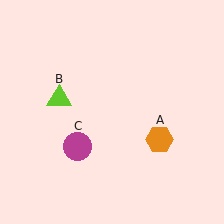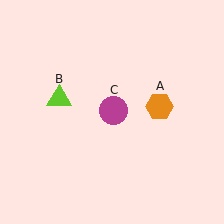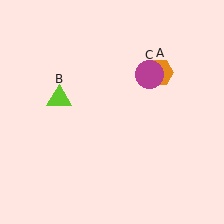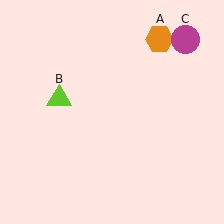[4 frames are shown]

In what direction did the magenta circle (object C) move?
The magenta circle (object C) moved up and to the right.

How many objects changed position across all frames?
2 objects changed position: orange hexagon (object A), magenta circle (object C).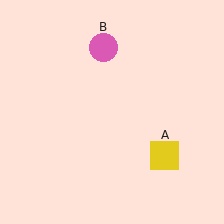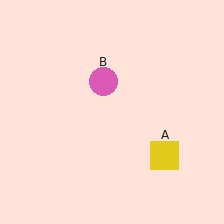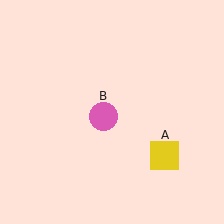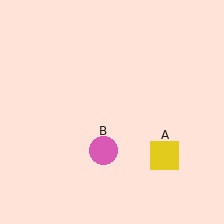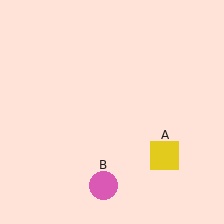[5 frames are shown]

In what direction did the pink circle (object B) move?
The pink circle (object B) moved down.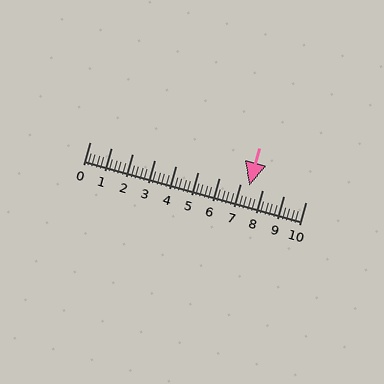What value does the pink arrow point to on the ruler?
The pink arrow points to approximately 7.4.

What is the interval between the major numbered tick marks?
The major tick marks are spaced 1 units apart.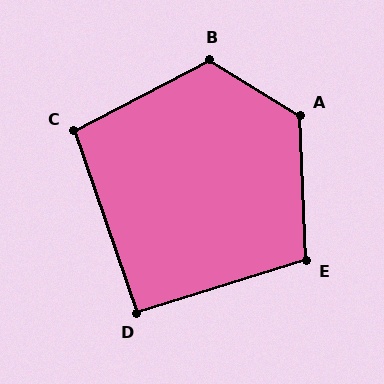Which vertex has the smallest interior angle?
D, at approximately 92 degrees.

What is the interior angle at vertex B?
Approximately 121 degrees (obtuse).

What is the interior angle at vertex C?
Approximately 99 degrees (obtuse).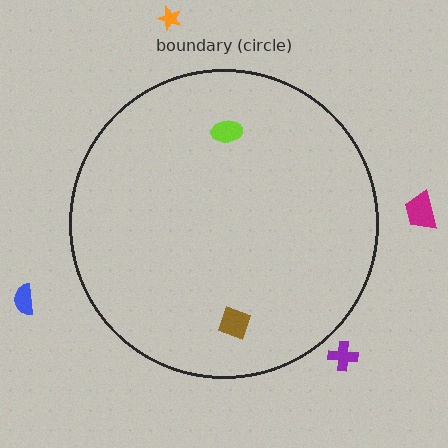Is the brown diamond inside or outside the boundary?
Inside.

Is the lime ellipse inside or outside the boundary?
Inside.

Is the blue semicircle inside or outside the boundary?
Outside.